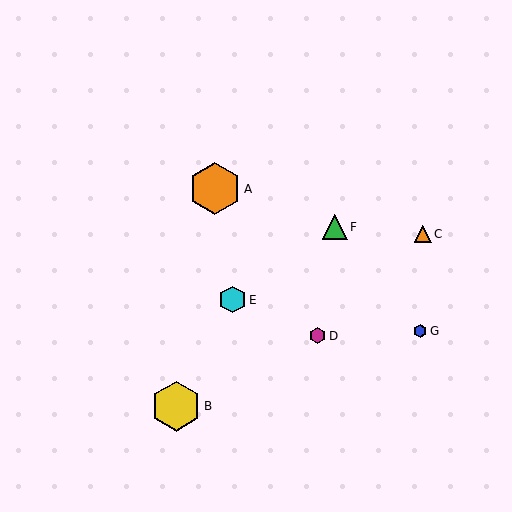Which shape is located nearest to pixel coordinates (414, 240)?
The orange triangle (labeled C) at (423, 234) is nearest to that location.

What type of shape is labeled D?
Shape D is a magenta hexagon.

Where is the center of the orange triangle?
The center of the orange triangle is at (423, 234).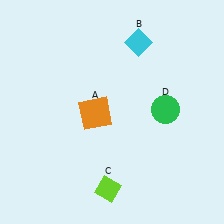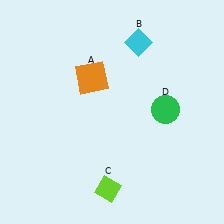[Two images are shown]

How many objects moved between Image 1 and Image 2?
1 object moved between the two images.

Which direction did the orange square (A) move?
The orange square (A) moved up.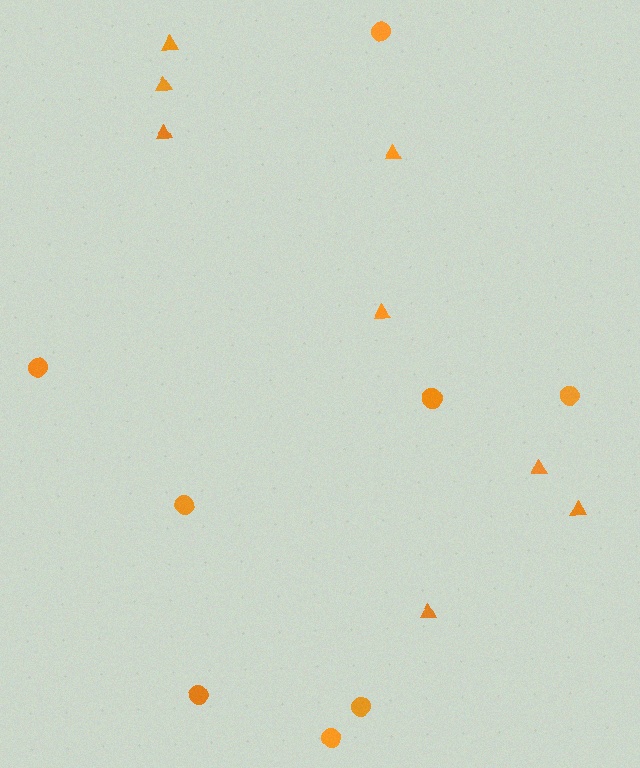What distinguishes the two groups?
There are 2 groups: one group of triangles (8) and one group of circles (8).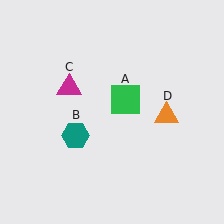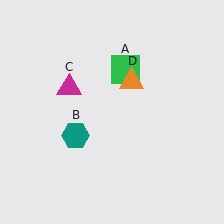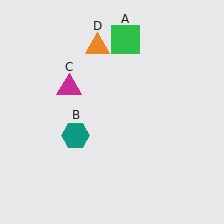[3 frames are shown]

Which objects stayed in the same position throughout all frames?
Teal hexagon (object B) and magenta triangle (object C) remained stationary.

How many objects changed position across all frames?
2 objects changed position: green square (object A), orange triangle (object D).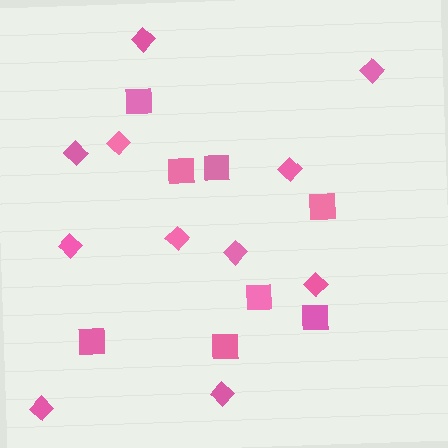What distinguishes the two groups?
There are 2 groups: one group of squares (8) and one group of diamonds (11).